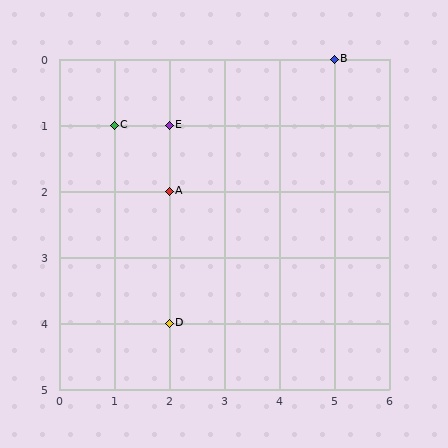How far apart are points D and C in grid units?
Points D and C are 1 column and 3 rows apart (about 3.2 grid units diagonally).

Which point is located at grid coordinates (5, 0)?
Point B is at (5, 0).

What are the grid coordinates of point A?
Point A is at grid coordinates (2, 2).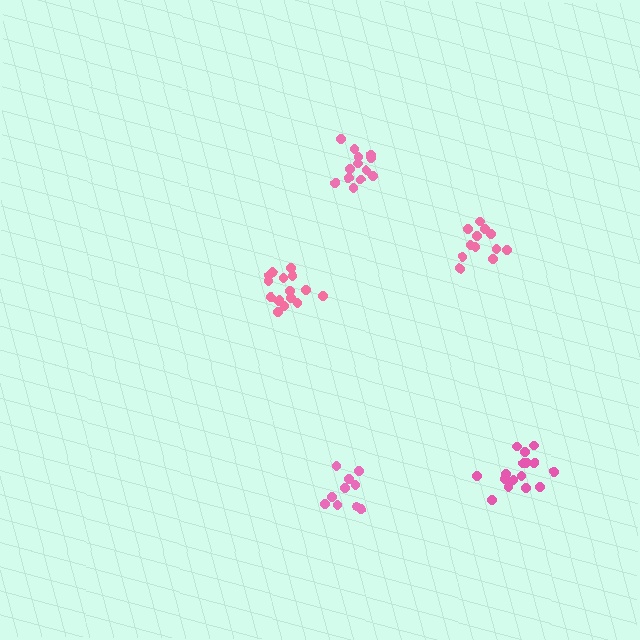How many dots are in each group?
Group 1: 16 dots, Group 2: 10 dots, Group 3: 16 dots, Group 4: 13 dots, Group 5: 12 dots (67 total).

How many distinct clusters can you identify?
There are 5 distinct clusters.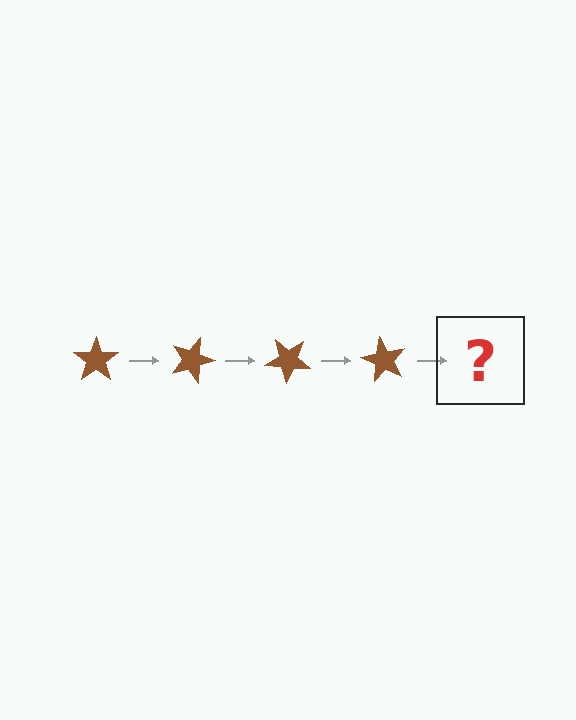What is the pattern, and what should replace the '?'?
The pattern is that the star rotates 20 degrees each step. The '?' should be a brown star rotated 80 degrees.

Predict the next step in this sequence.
The next step is a brown star rotated 80 degrees.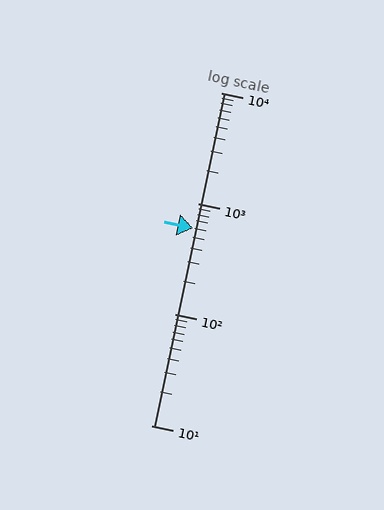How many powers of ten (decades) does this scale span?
The scale spans 3 decades, from 10 to 10000.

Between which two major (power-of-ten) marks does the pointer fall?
The pointer is between 100 and 1000.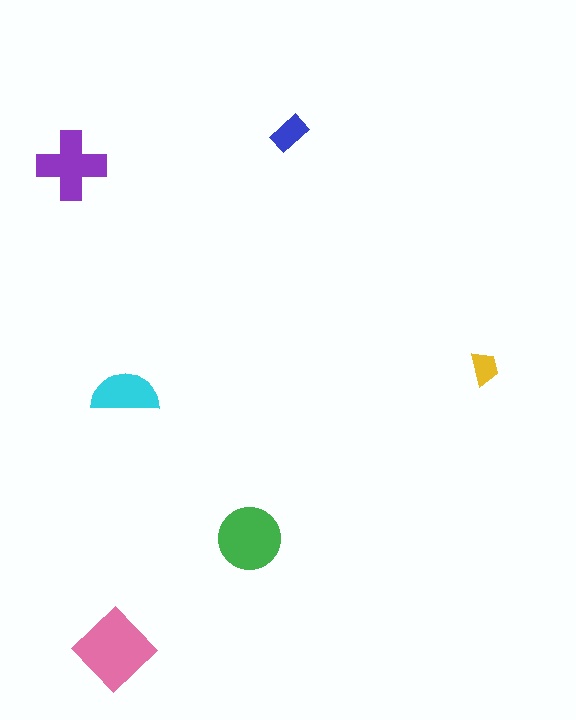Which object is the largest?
The pink diamond.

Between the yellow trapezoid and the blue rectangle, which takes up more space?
The blue rectangle.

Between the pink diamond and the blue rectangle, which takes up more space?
The pink diamond.